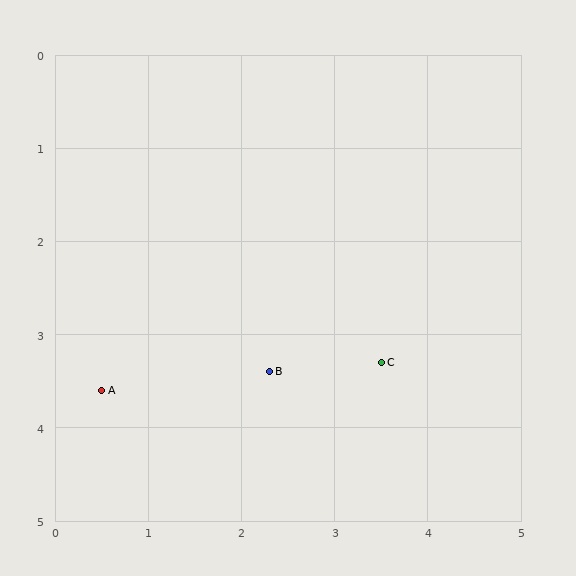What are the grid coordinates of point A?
Point A is at approximately (0.5, 3.6).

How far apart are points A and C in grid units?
Points A and C are about 3.0 grid units apart.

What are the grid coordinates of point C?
Point C is at approximately (3.5, 3.3).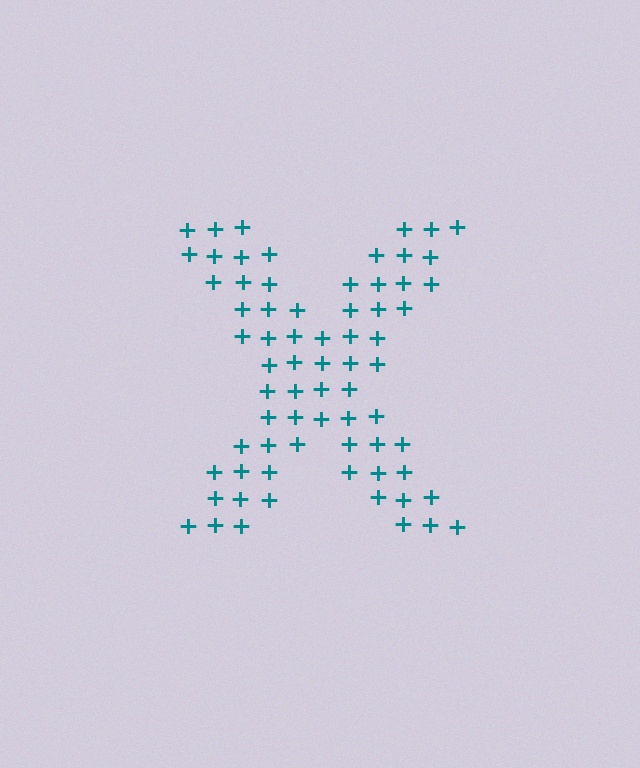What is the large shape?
The large shape is the letter X.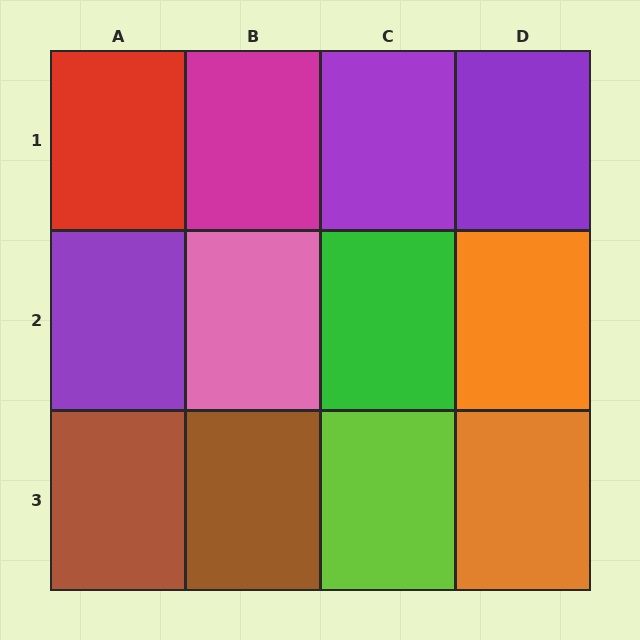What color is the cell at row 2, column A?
Purple.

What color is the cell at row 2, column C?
Green.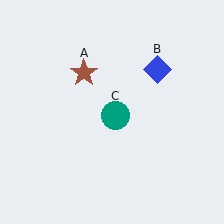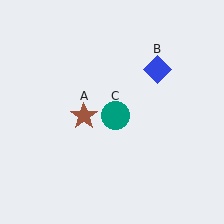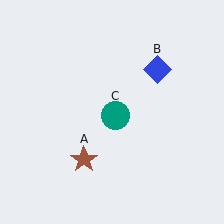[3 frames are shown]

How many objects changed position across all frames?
1 object changed position: brown star (object A).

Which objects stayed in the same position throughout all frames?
Blue diamond (object B) and teal circle (object C) remained stationary.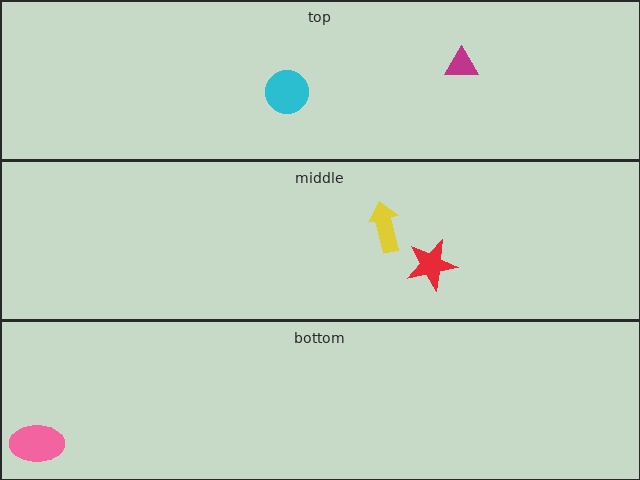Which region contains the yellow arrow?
The middle region.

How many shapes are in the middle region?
2.